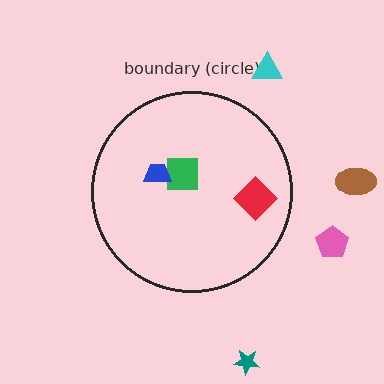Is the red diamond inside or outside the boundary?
Inside.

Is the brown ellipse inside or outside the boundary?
Outside.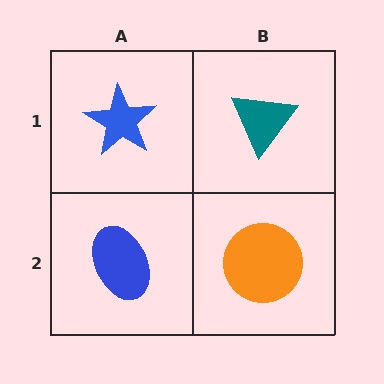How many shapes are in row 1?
2 shapes.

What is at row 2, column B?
An orange circle.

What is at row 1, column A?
A blue star.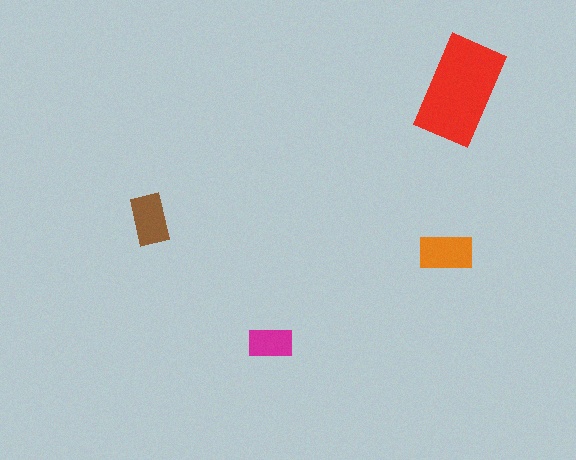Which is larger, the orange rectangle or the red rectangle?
The red one.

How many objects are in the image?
There are 4 objects in the image.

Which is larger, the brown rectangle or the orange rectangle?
The orange one.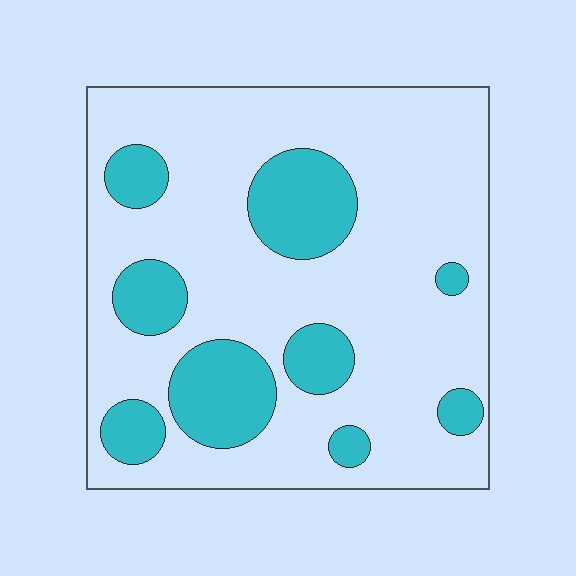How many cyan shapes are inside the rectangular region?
9.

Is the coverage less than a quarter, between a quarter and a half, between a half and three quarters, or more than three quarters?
Less than a quarter.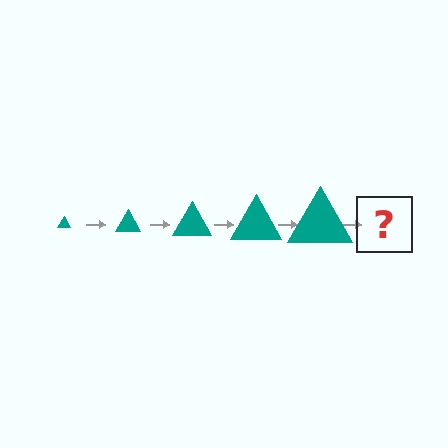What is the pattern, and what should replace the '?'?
The pattern is that the triangle gets progressively larger each step. The '?' should be a teal triangle, larger than the previous one.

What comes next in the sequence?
The next element should be a teal triangle, larger than the previous one.